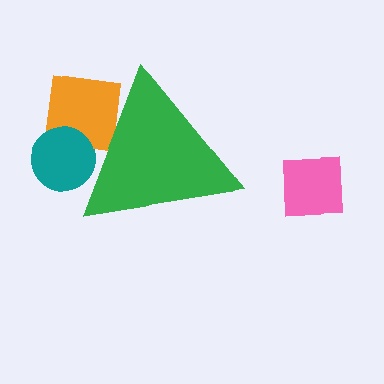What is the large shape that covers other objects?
A green triangle.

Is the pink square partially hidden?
No, the pink square is fully visible.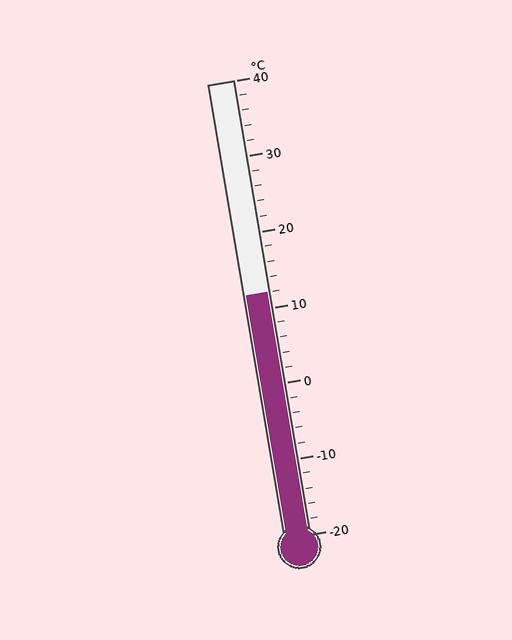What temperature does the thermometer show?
The thermometer shows approximately 12°C.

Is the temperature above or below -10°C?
The temperature is above -10°C.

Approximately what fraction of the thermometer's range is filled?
The thermometer is filled to approximately 55% of its range.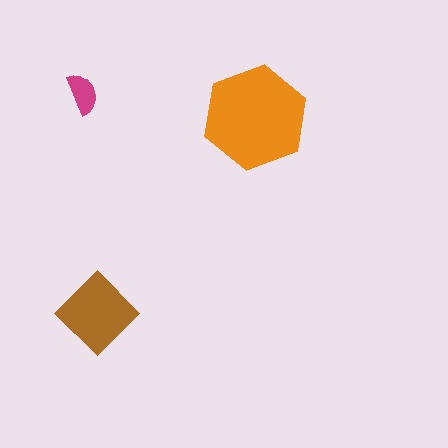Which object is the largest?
The orange hexagon.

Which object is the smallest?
The magenta semicircle.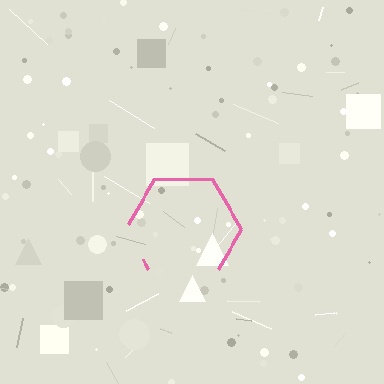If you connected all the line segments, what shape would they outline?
They would outline a hexagon.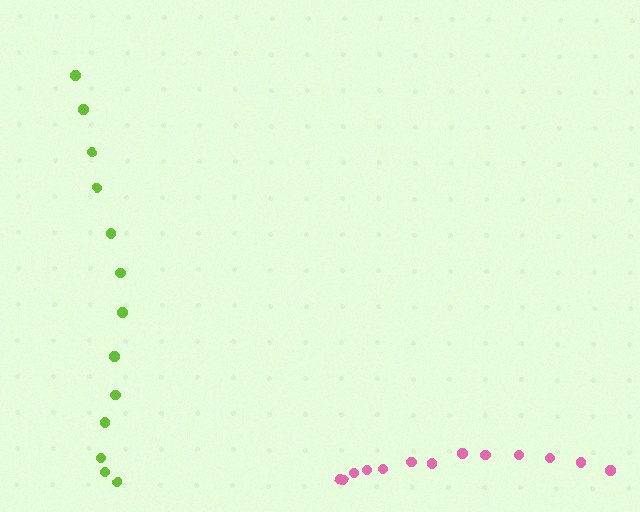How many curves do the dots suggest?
There are 2 distinct paths.